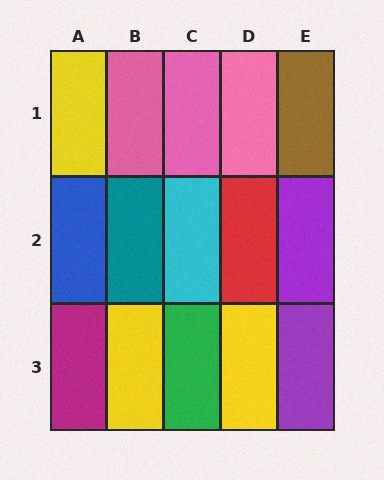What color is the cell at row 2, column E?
Purple.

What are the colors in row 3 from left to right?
Magenta, yellow, green, yellow, purple.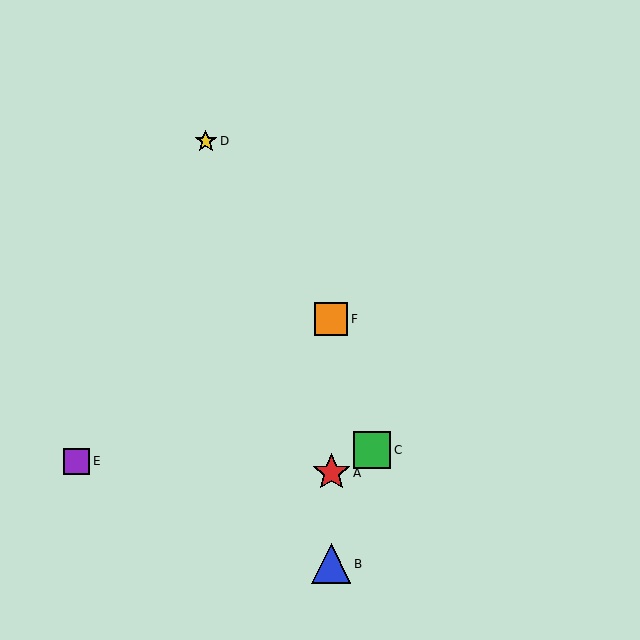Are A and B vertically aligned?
Yes, both are at x≈331.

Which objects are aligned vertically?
Objects A, B, F are aligned vertically.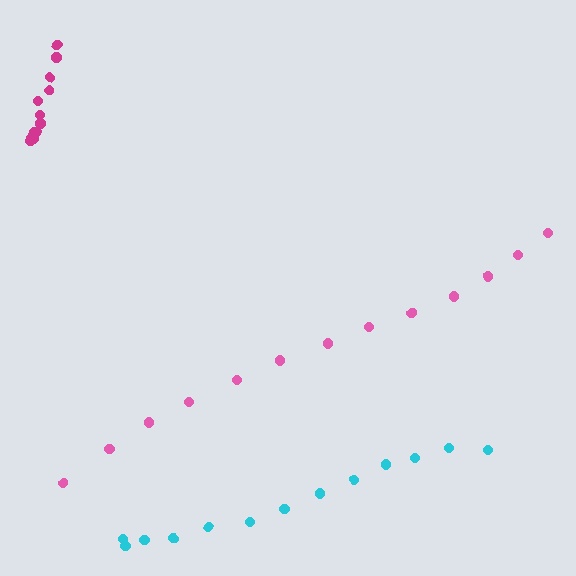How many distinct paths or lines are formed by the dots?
There are 3 distinct paths.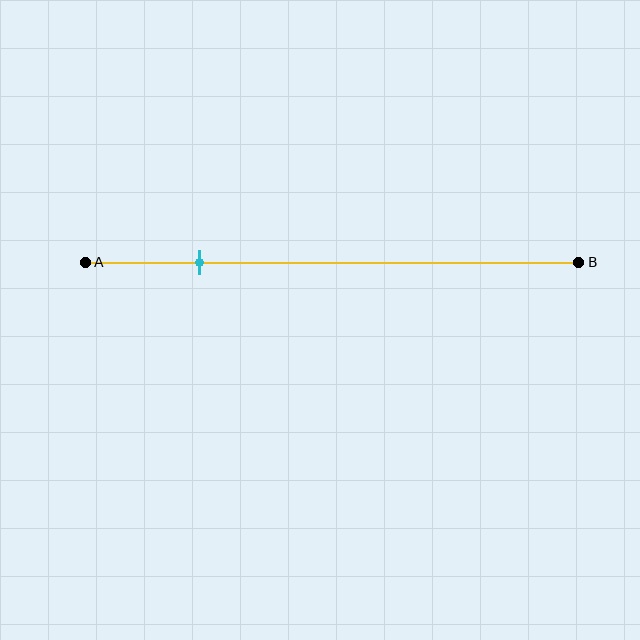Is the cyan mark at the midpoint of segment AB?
No, the mark is at about 25% from A, not at the 50% midpoint.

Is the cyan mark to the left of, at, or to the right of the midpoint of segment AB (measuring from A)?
The cyan mark is to the left of the midpoint of segment AB.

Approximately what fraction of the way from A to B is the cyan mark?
The cyan mark is approximately 25% of the way from A to B.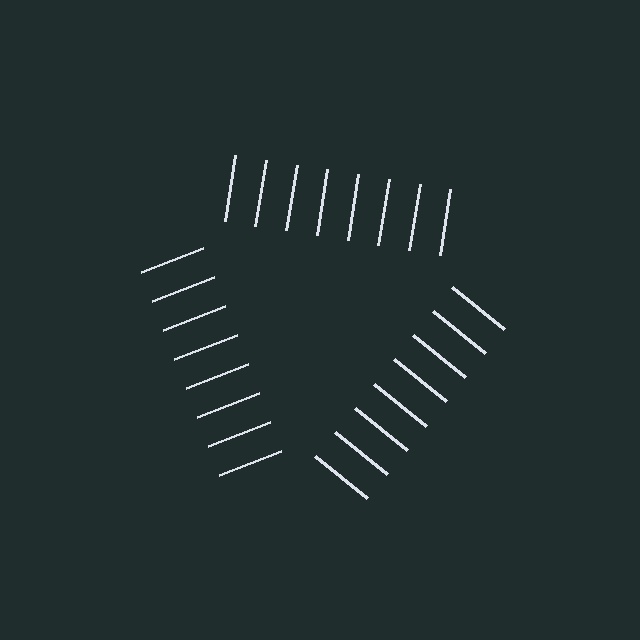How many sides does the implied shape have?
3 sides — the line-ends trace a triangle.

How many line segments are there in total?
24 — 8 along each of the 3 edges.